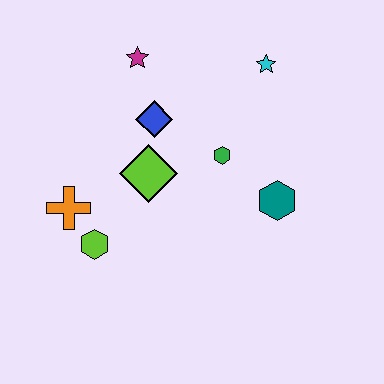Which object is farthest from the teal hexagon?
The orange cross is farthest from the teal hexagon.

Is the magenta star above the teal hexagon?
Yes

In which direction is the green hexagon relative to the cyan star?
The green hexagon is below the cyan star.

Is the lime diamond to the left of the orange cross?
No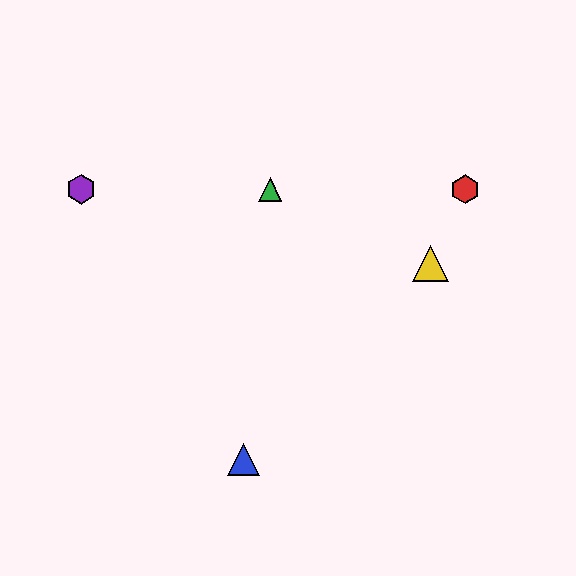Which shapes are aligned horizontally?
The red hexagon, the green triangle, the purple hexagon are aligned horizontally.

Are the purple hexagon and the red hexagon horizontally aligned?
Yes, both are at y≈189.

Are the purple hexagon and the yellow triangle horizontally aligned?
No, the purple hexagon is at y≈189 and the yellow triangle is at y≈263.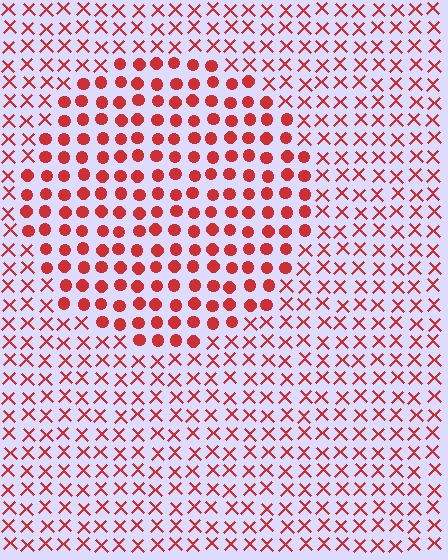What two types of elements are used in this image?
The image uses circles inside the circle region and X marks outside it.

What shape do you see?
I see a circle.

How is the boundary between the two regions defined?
The boundary is defined by a change in element shape: circles inside vs. X marks outside. All elements share the same color and spacing.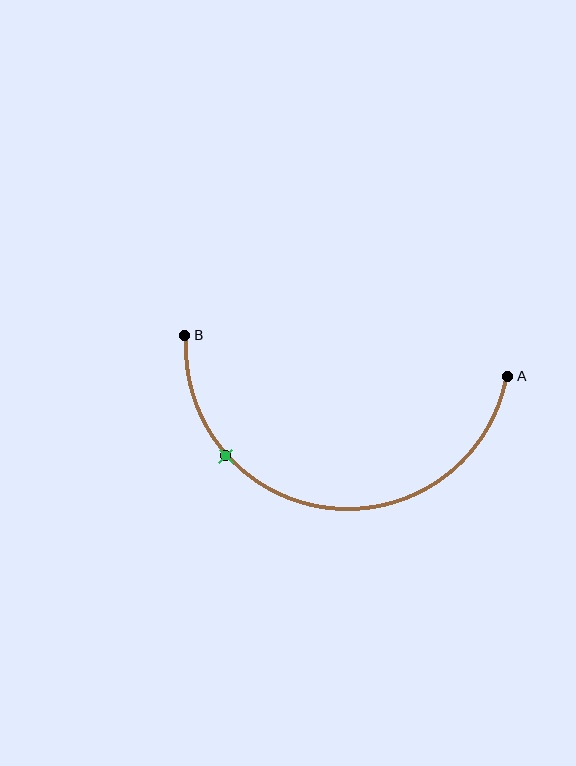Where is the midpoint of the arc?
The arc midpoint is the point on the curve farthest from the straight line joining A and B. It sits below that line.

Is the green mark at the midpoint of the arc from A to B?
No. The green mark lies on the arc but is closer to endpoint B. The arc midpoint would be at the point on the curve equidistant along the arc from both A and B.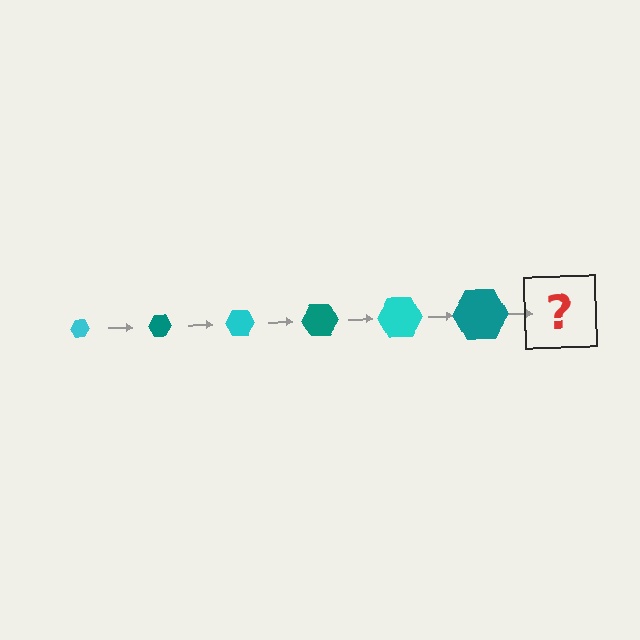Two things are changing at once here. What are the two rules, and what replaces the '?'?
The two rules are that the hexagon grows larger each step and the color cycles through cyan and teal. The '?' should be a cyan hexagon, larger than the previous one.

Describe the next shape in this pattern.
It should be a cyan hexagon, larger than the previous one.